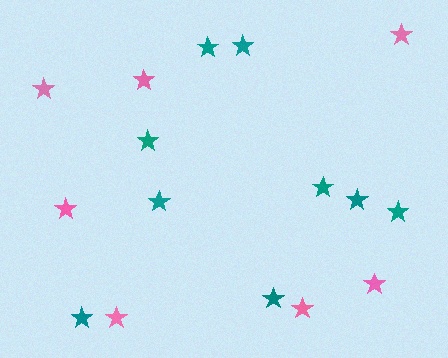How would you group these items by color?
There are 2 groups: one group of teal stars (9) and one group of pink stars (7).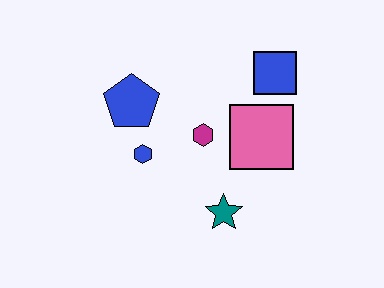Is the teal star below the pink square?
Yes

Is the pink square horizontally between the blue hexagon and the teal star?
No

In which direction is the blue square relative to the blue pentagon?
The blue square is to the right of the blue pentagon.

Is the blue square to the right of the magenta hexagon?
Yes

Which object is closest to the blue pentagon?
The blue hexagon is closest to the blue pentagon.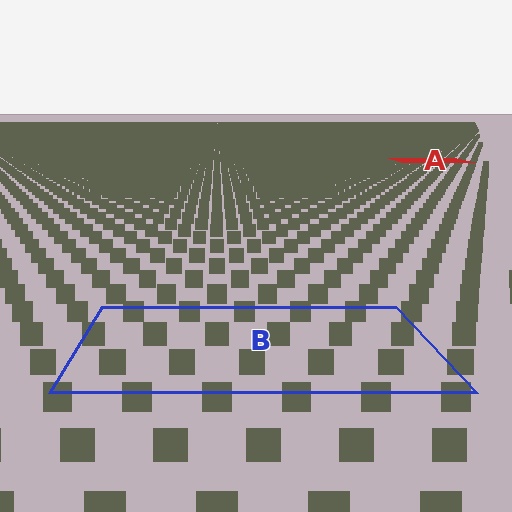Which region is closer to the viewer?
Region B is closer. The texture elements there are larger and more spread out.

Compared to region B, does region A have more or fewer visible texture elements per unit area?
Region A has more texture elements per unit area — they are packed more densely because it is farther away.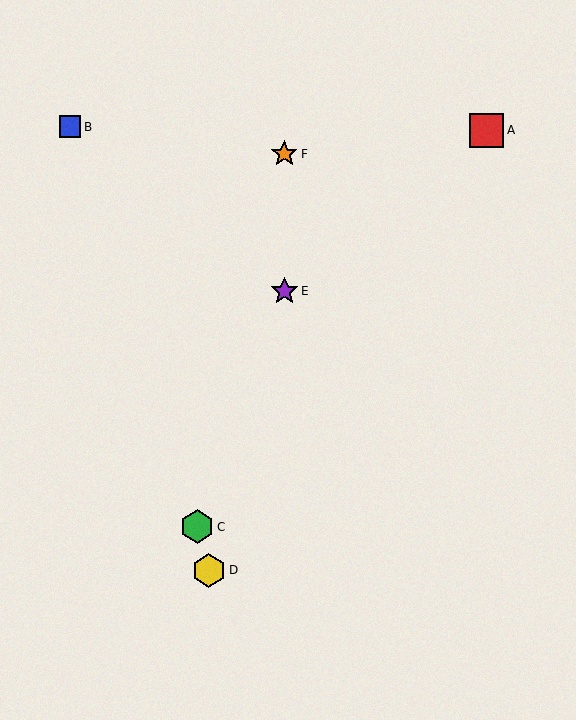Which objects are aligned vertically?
Objects E, F are aligned vertically.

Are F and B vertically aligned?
No, F is at x≈284 and B is at x≈70.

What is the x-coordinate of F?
Object F is at x≈284.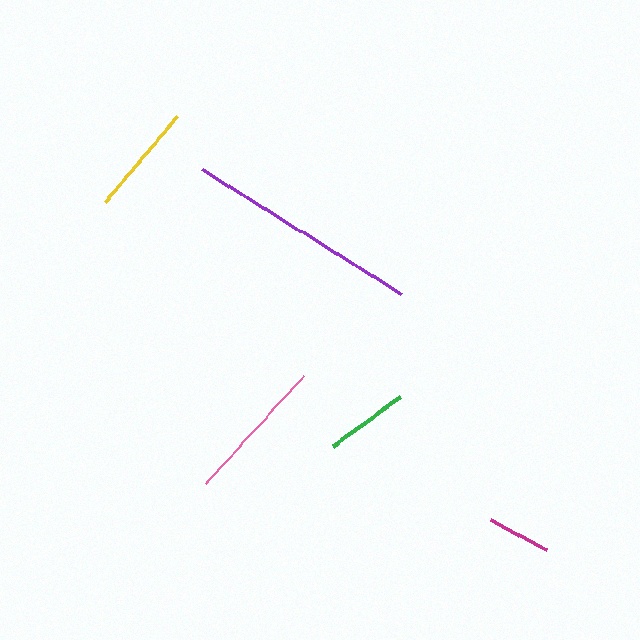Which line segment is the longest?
The purple line is the longest at approximately 235 pixels.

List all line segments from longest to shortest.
From longest to shortest: purple, pink, yellow, green, magenta.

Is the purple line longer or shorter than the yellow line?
The purple line is longer than the yellow line.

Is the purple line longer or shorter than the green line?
The purple line is longer than the green line.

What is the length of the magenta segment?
The magenta segment is approximately 63 pixels long.